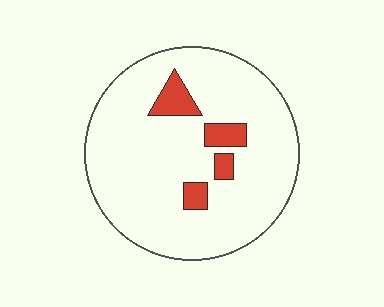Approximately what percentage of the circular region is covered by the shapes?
Approximately 10%.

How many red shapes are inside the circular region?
4.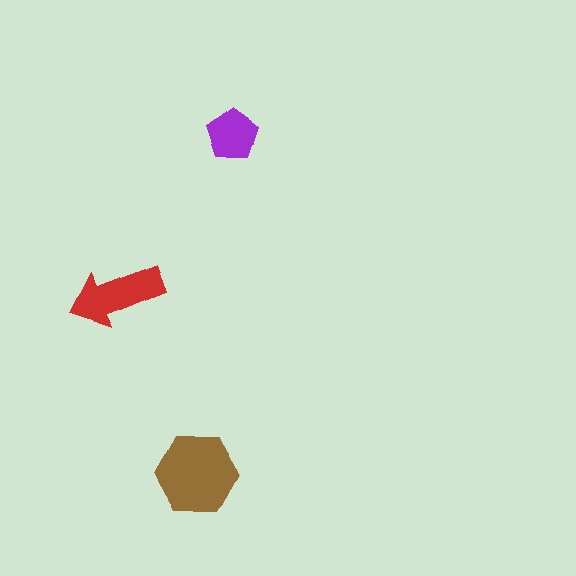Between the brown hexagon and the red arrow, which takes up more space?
The brown hexagon.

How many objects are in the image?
There are 3 objects in the image.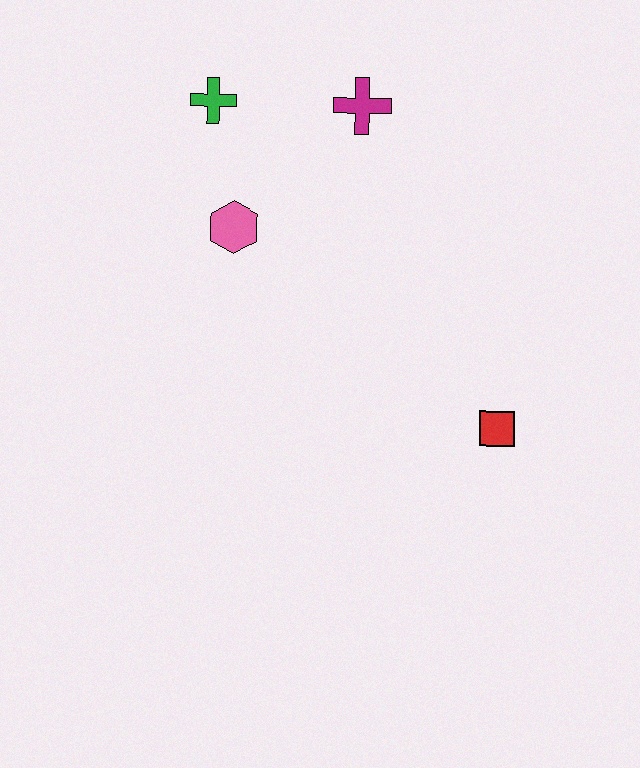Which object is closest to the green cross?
The pink hexagon is closest to the green cross.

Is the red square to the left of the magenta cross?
No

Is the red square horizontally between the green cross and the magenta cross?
No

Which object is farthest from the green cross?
The red square is farthest from the green cross.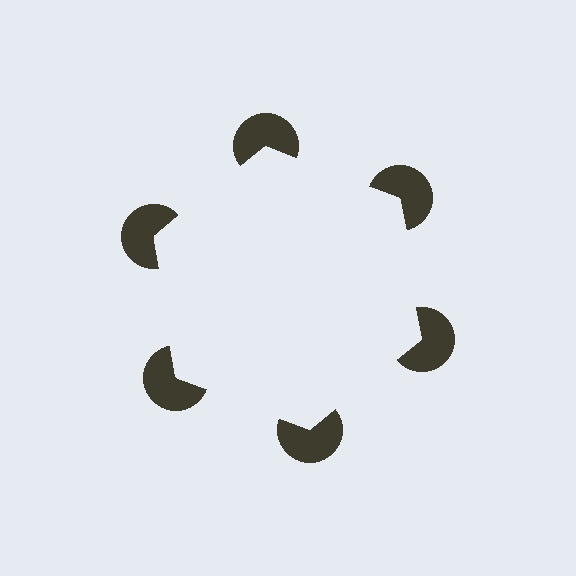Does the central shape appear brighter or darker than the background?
It typically appears slightly brighter than the background, even though no actual brightness change is drawn.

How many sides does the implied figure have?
6 sides.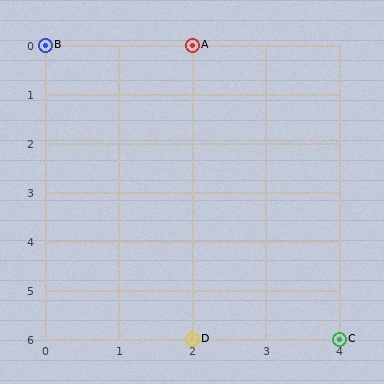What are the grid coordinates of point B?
Point B is at grid coordinates (0, 0).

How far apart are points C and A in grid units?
Points C and A are 2 columns and 6 rows apart (about 6.3 grid units diagonally).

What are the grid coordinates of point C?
Point C is at grid coordinates (4, 6).